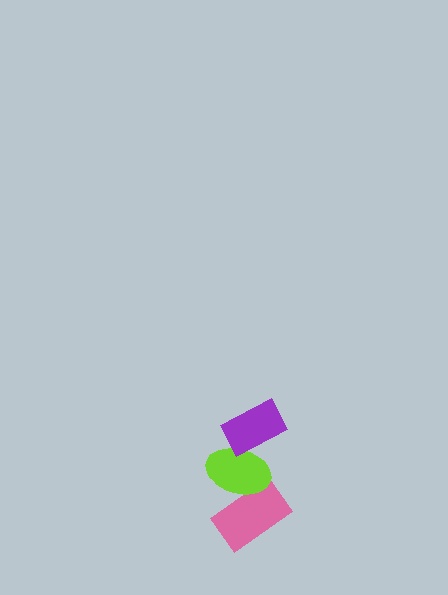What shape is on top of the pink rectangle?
The lime ellipse is on top of the pink rectangle.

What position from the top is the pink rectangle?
The pink rectangle is 3rd from the top.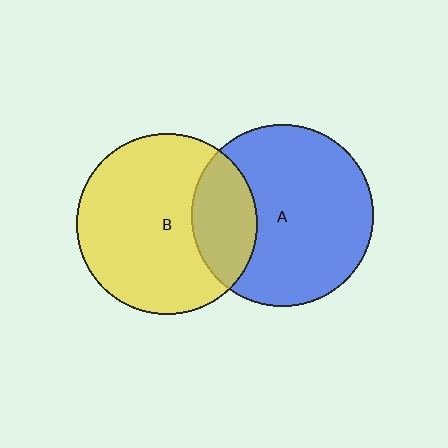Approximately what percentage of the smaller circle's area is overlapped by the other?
Approximately 25%.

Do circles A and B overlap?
Yes.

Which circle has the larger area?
Circle A (blue).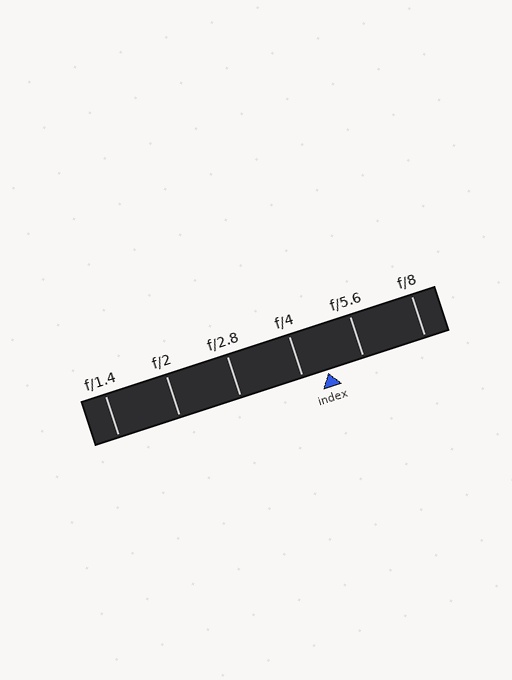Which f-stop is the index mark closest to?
The index mark is closest to f/4.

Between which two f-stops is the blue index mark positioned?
The index mark is between f/4 and f/5.6.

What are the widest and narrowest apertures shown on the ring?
The widest aperture shown is f/1.4 and the narrowest is f/8.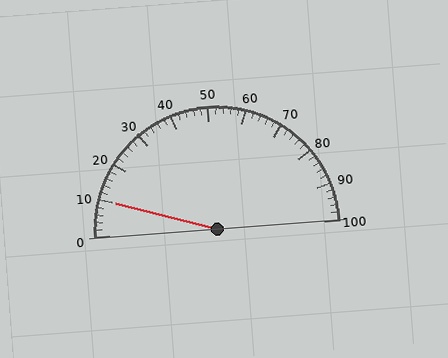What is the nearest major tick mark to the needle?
The nearest major tick mark is 10.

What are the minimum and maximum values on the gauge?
The gauge ranges from 0 to 100.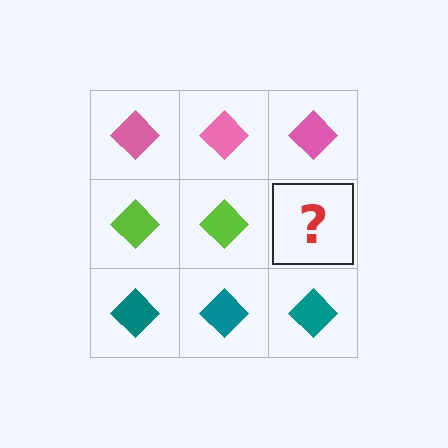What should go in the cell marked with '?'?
The missing cell should contain a lime diamond.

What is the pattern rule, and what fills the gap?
The rule is that each row has a consistent color. The gap should be filled with a lime diamond.